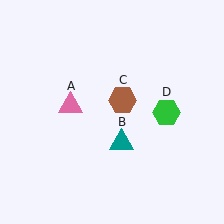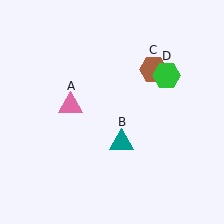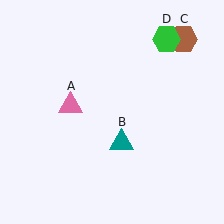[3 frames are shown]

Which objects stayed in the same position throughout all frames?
Pink triangle (object A) and teal triangle (object B) remained stationary.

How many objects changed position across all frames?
2 objects changed position: brown hexagon (object C), green hexagon (object D).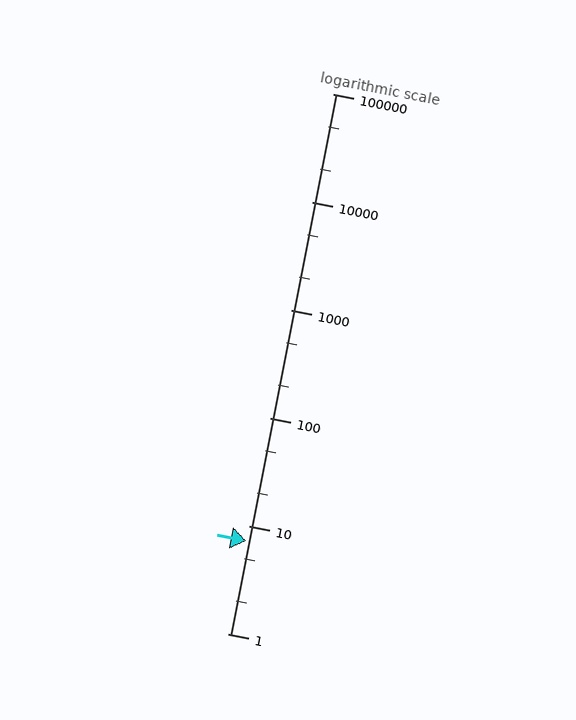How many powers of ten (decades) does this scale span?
The scale spans 5 decades, from 1 to 100000.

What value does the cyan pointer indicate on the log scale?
The pointer indicates approximately 7.3.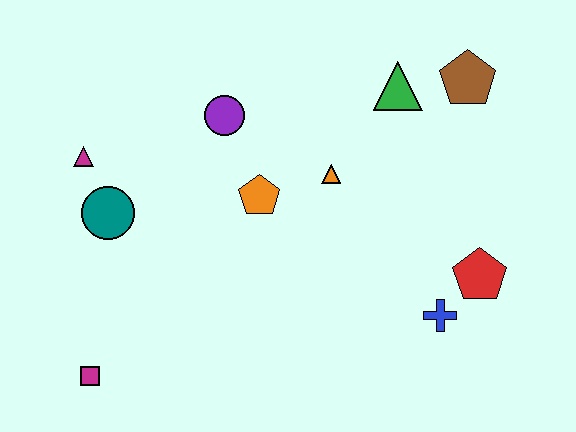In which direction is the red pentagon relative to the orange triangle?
The red pentagon is to the right of the orange triangle.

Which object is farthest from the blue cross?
The magenta triangle is farthest from the blue cross.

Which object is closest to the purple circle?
The orange pentagon is closest to the purple circle.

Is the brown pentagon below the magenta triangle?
No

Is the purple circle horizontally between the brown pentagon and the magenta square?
Yes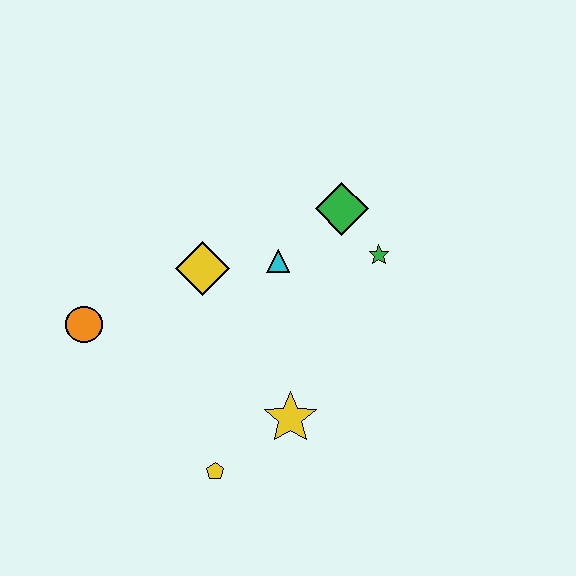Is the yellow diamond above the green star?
No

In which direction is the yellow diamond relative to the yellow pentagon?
The yellow diamond is above the yellow pentagon.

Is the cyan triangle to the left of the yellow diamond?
No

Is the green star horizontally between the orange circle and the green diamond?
No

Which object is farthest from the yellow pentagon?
The green diamond is farthest from the yellow pentagon.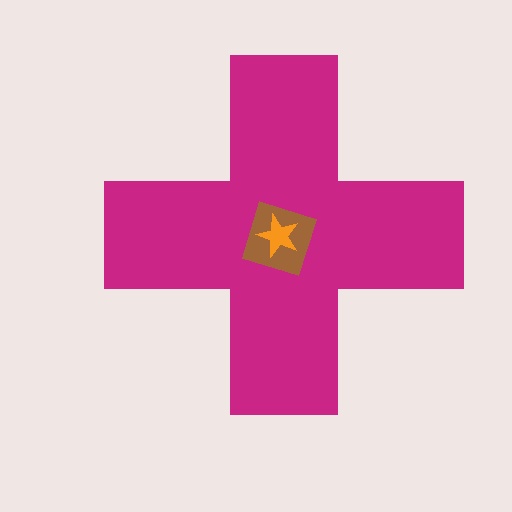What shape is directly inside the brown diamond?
The orange star.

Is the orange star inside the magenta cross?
Yes.